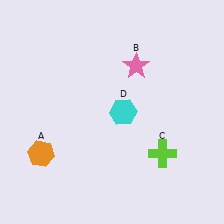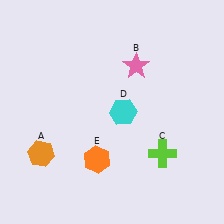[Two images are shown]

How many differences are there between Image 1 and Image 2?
There is 1 difference between the two images.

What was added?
An orange hexagon (E) was added in Image 2.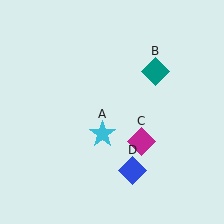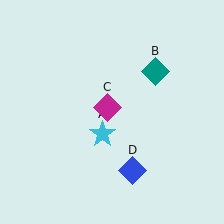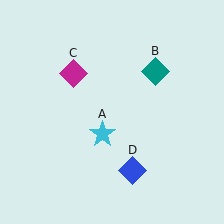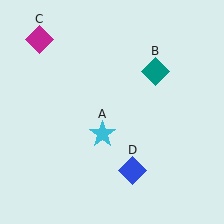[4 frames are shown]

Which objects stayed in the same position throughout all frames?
Cyan star (object A) and teal diamond (object B) and blue diamond (object D) remained stationary.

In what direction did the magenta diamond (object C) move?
The magenta diamond (object C) moved up and to the left.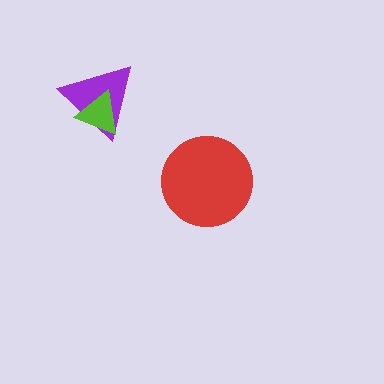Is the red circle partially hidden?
No, no other shape covers it.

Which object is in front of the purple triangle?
The lime triangle is in front of the purple triangle.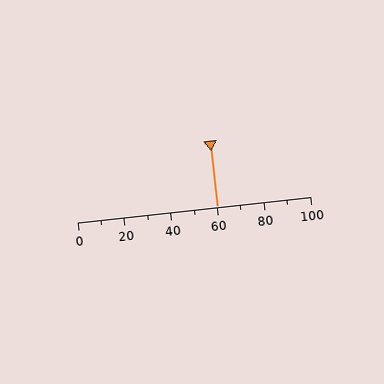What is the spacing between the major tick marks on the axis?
The major ticks are spaced 20 apart.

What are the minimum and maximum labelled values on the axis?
The axis runs from 0 to 100.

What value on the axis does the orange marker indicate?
The marker indicates approximately 60.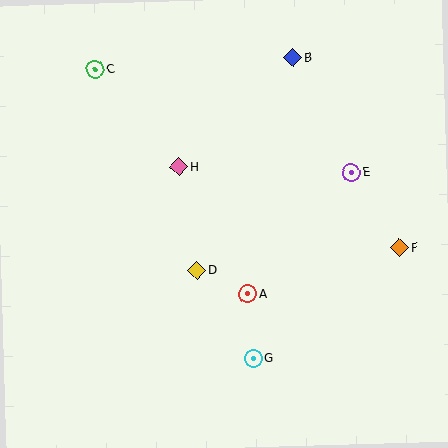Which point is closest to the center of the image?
Point D at (197, 270) is closest to the center.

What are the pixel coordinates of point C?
Point C is at (95, 69).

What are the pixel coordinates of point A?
Point A is at (248, 294).